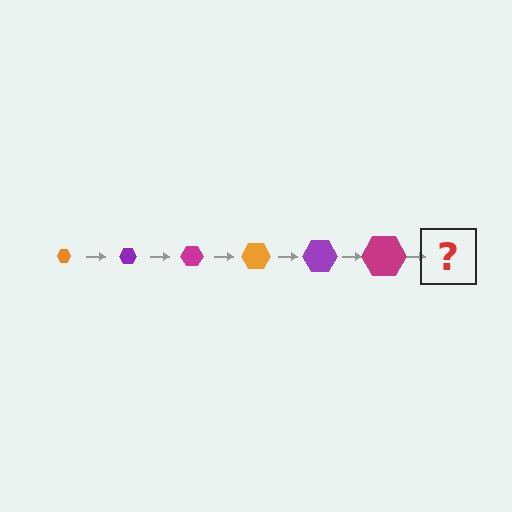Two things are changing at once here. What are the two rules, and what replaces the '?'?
The two rules are that the hexagon grows larger each step and the color cycles through orange, purple, and magenta. The '?' should be an orange hexagon, larger than the previous one.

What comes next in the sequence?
The next element should be an orange hexagon, larger than the previous one.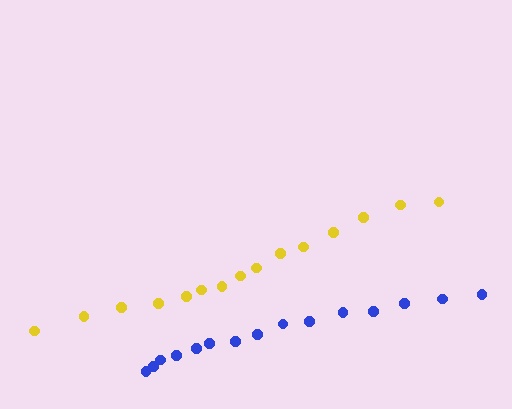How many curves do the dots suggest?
There are 2 distinct paths.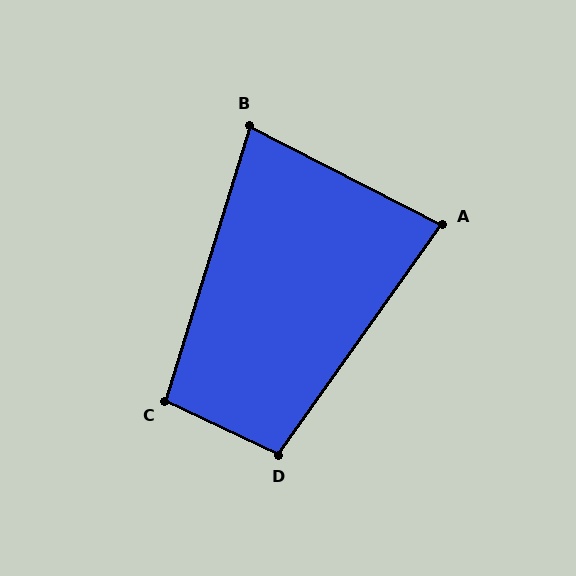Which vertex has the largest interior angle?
D, at approximately 100 degrees.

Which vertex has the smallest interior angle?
B, at approximately 80 degrees.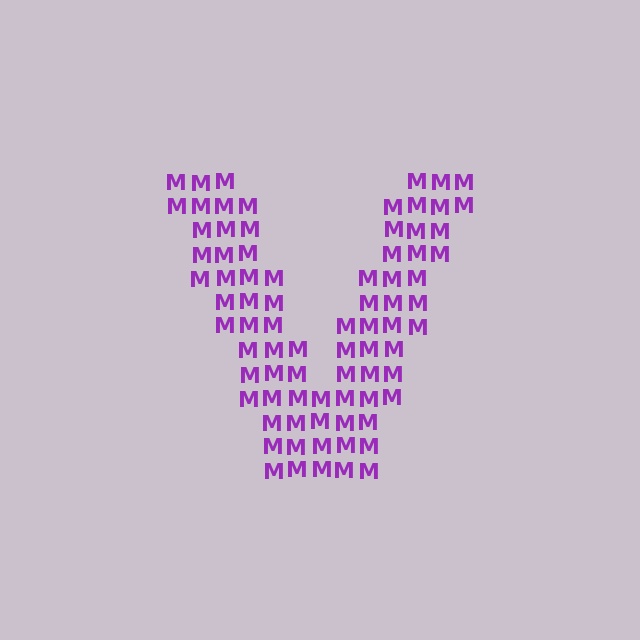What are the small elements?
The small elements are letter M's.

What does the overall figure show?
The overall figure shows the letter V.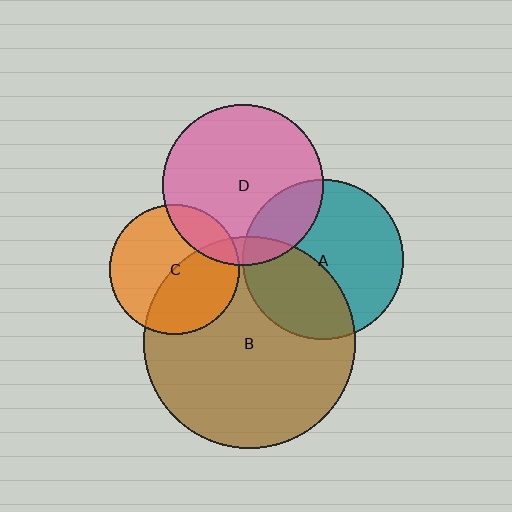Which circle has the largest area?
Circle B (brown).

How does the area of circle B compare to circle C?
Approximately 2.7 times.